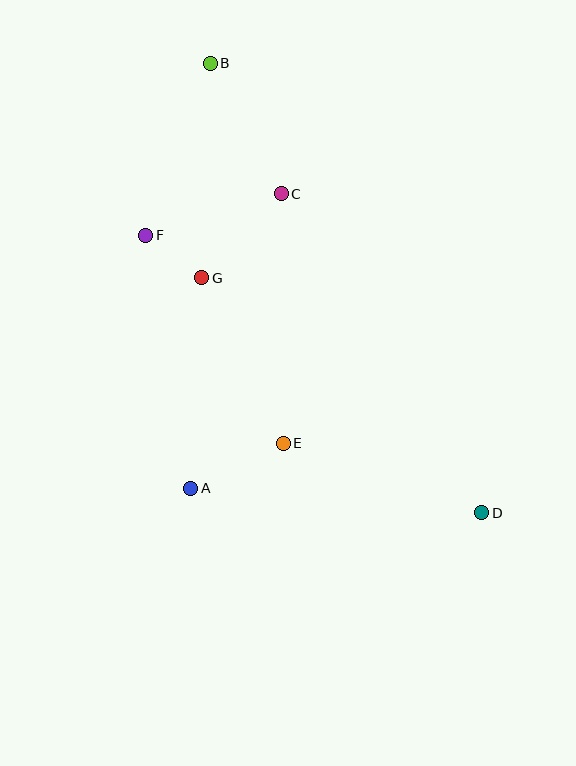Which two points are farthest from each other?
Points B and D are farthest from each other.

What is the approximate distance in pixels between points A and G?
The distance between A and G is approximately 211 pixels.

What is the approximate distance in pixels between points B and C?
The distance between B and C is approximately 149 pixels.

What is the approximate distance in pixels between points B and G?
The distance between B and G is approximately 215 pixels.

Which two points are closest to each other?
Points F and G are closest to each other.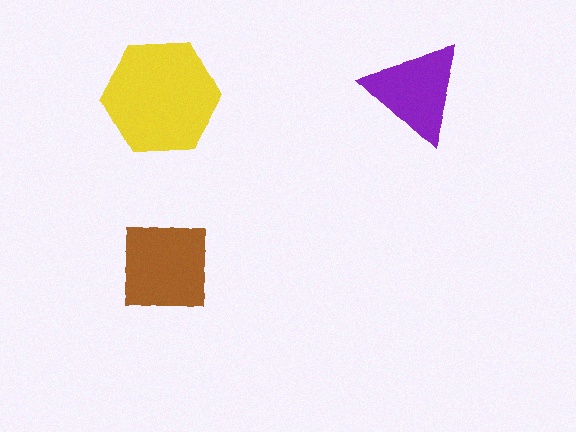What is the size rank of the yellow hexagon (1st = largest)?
1st.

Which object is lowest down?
The brown square is bottommost.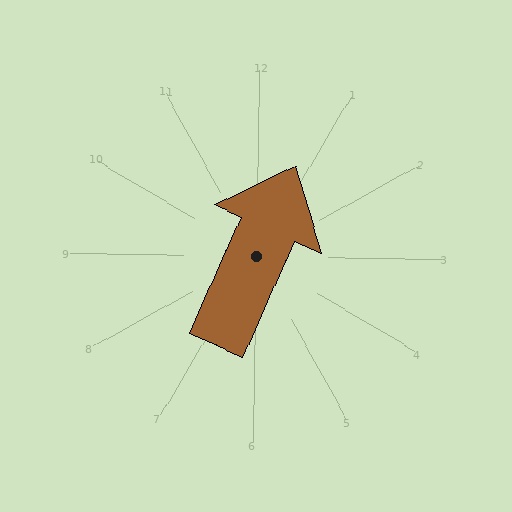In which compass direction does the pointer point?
Northeast.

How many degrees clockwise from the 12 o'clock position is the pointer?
Approximately 23 degrees.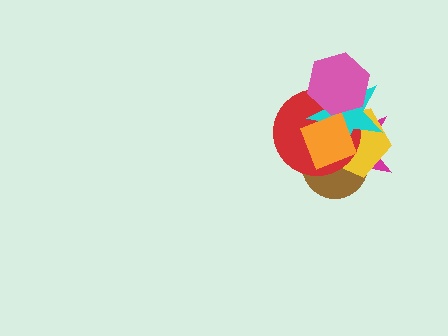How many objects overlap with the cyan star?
6 objects overlap with the cyan star.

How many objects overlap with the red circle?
6 objects overlap with the red circle.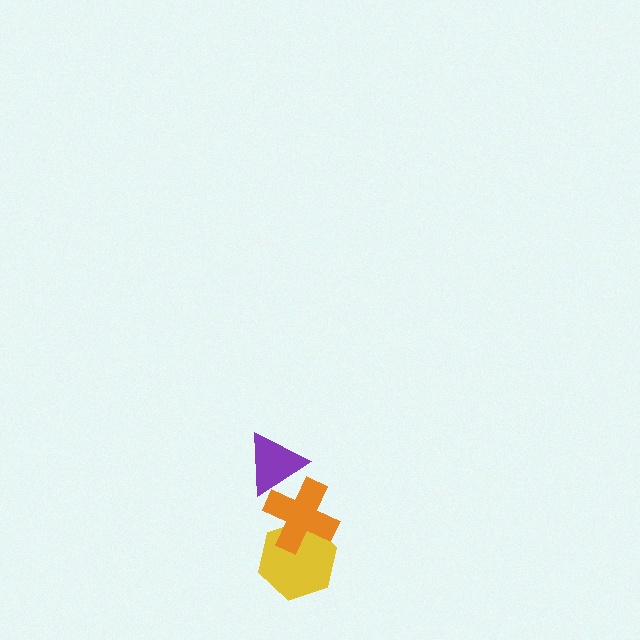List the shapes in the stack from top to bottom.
From top to bottom: the purple triangle, the orange cross, the yellow hexagon.